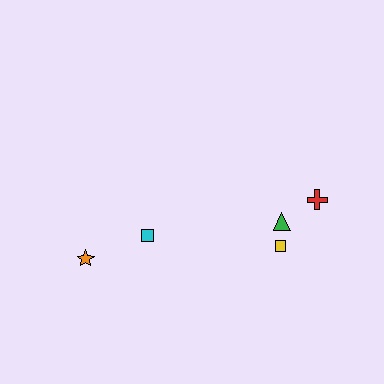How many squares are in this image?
There are 2 squares.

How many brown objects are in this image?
There are no brown objects.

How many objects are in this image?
There are 5 objects.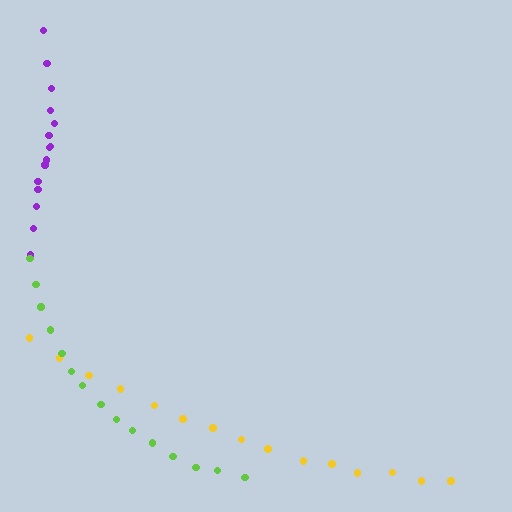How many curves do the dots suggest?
There are 3 distinct paths.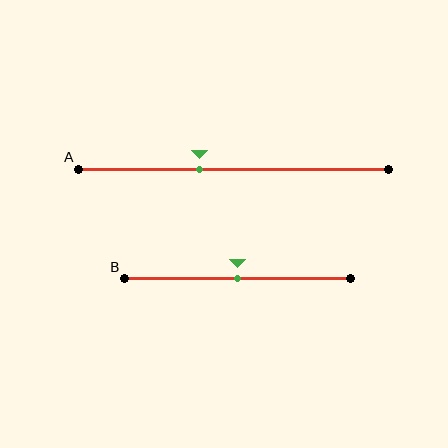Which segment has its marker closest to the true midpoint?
Segment B has its marker closest to the true midpoint.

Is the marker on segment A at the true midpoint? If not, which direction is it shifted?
No, the marker on segment A is shifted to the left by about 11% of the segment length.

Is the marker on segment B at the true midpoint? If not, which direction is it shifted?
Yes, the marker on segment B is at the true midpoint.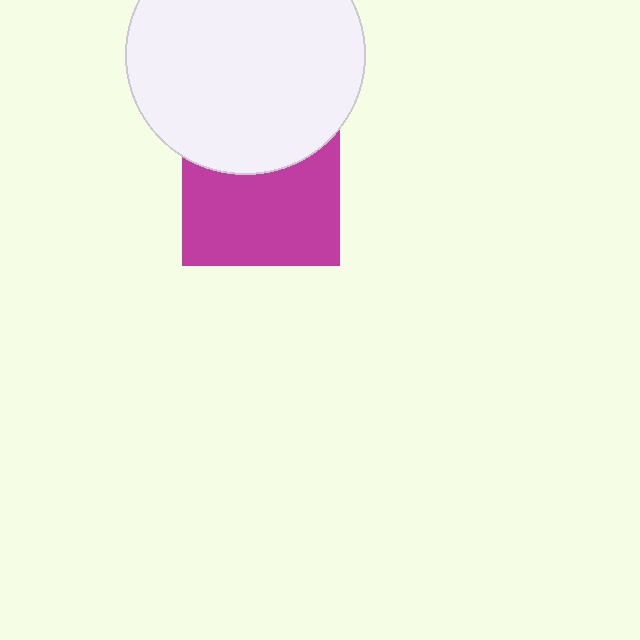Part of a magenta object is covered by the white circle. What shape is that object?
It is a square.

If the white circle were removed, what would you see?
You would see the complete magenta square.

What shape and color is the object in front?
The object in front is a white circle.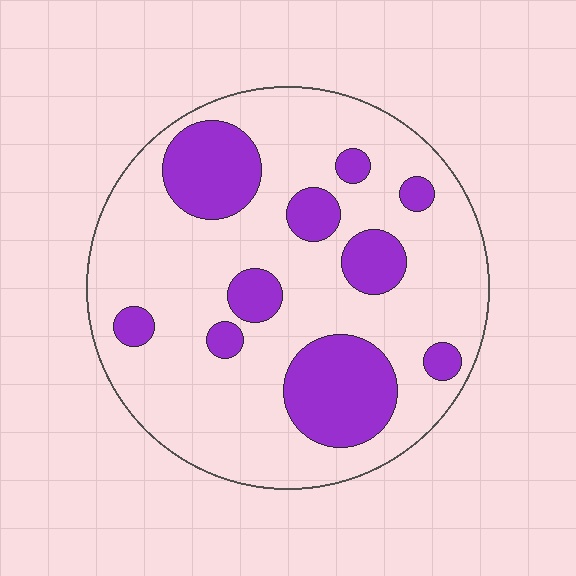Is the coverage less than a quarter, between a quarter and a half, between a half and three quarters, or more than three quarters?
Between a quarter and a half.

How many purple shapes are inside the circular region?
10.